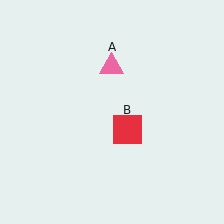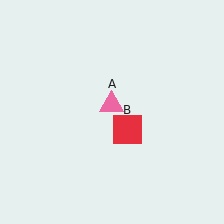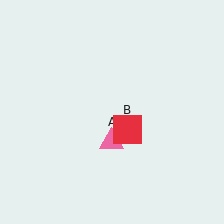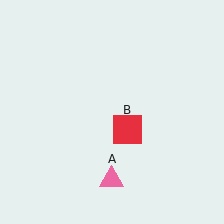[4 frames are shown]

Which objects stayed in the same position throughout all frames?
Red square (object B) remained stationary.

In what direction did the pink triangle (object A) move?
The pink triangle (object A) moved down.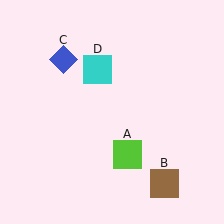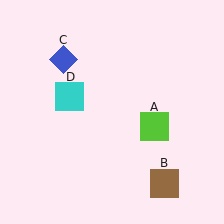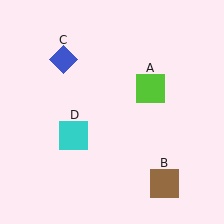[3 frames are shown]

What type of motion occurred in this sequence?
The lime square (object A), cyan square (object D) rotated counterclockwise around the center of the scene.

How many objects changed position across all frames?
2 objects changed position: lime square (object A), cyan square (object D).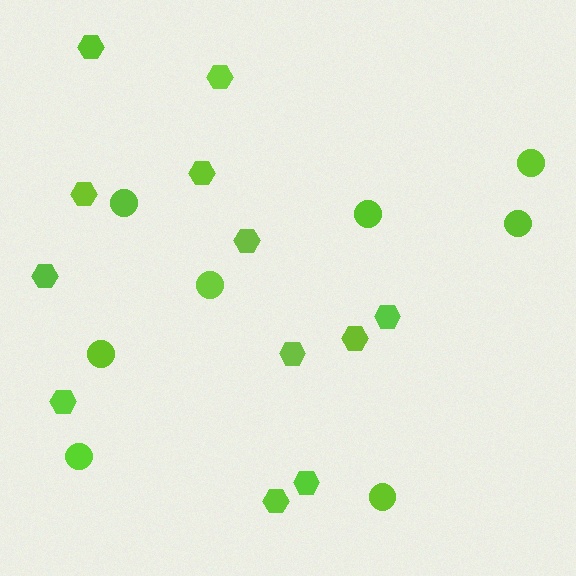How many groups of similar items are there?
There are 2 groups: one group of circles (8) and one group of hexagons (12).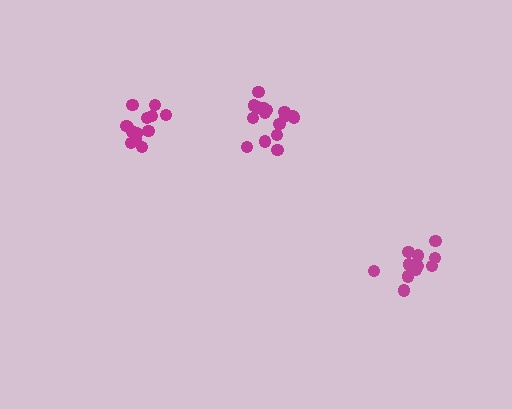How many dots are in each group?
Group 1: 16 dots, Group 2: 13 dots, Group 3: 12 dots (41 total).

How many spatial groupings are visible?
There are 3 spatial groupings.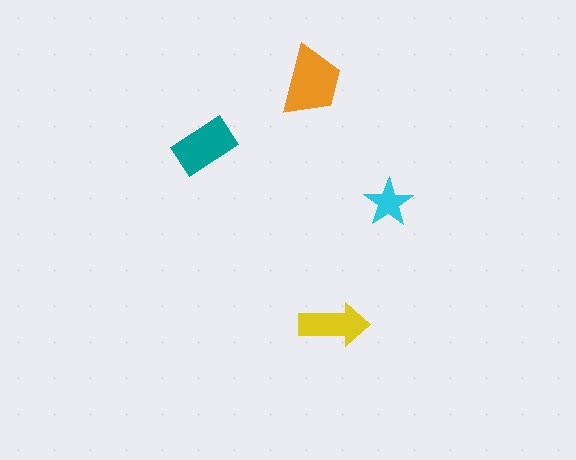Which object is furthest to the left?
The teal rectangle is leftmost.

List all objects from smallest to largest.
The cyan star, the yellow arrow, the teal rectangle, the orange trapezoid.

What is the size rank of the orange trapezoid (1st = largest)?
1st.